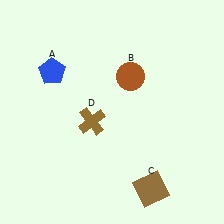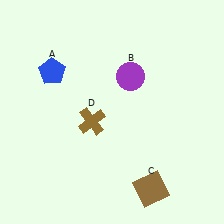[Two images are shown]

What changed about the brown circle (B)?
In Image 1, B is brown. In Image 2, it changed to purple.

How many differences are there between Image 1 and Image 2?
There is 1 difference between the two images.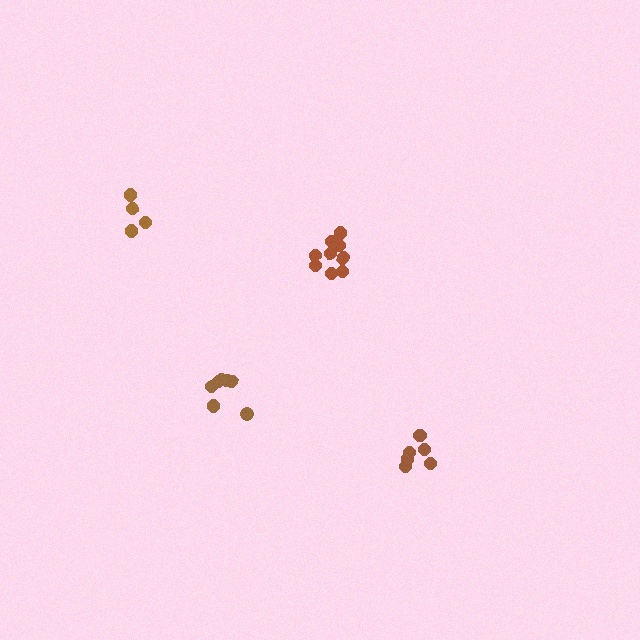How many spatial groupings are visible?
There are 4 spatial groupings.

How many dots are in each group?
Group 1: 7 dots, Group 2: 9 dots, Group 3: 6 dots, Group 4: 5 dots (27 total).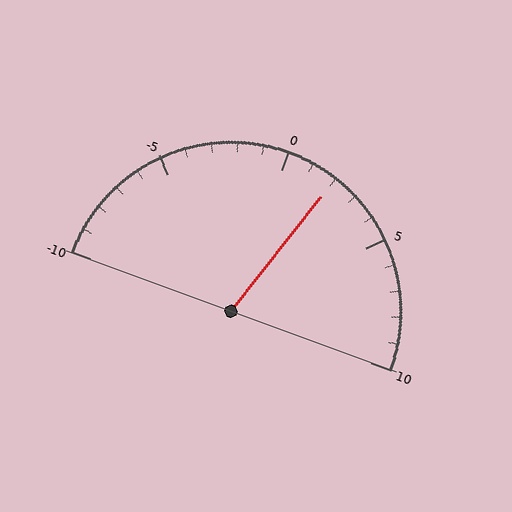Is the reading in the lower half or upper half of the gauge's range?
The reading is in the upper half of the range (-10 to 10).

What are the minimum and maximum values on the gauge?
The gauge ranges from -10 to 10.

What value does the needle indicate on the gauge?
The needle indicates approximately 2.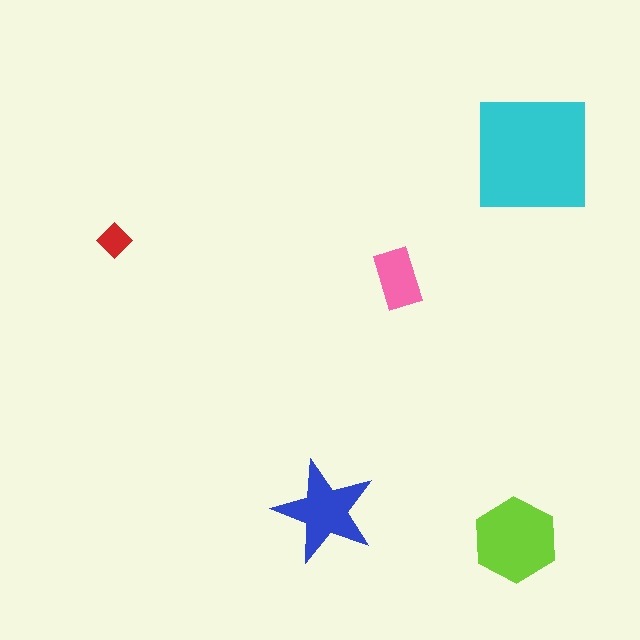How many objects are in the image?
There are 5 objects in the image.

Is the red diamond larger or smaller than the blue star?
Smaller.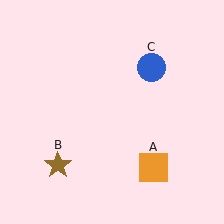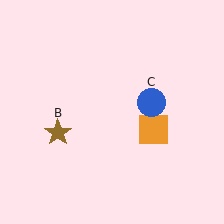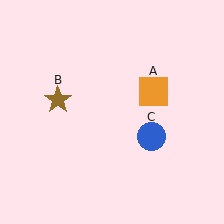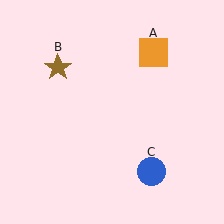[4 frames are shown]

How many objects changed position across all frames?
3 objects changed position: orange square (object A), brown star (object B), blue circle (object C).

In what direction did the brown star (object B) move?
The brown star (object B) moved up.